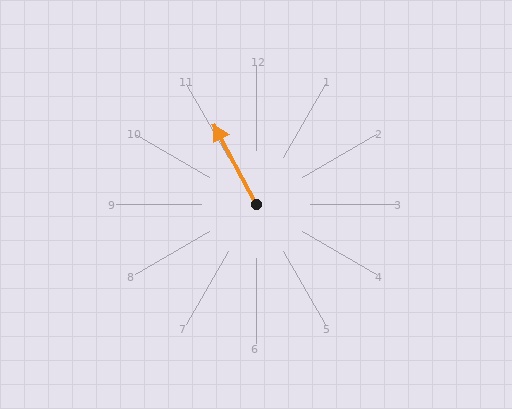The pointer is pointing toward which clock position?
Roughly 11 o'clock.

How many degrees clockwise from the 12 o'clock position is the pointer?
Approximately 332 degrees.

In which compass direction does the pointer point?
Northwest.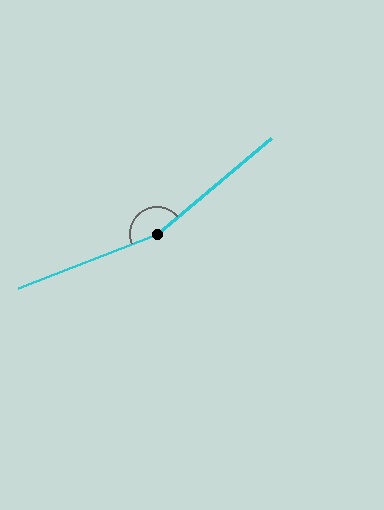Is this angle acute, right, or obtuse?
It is obtuse.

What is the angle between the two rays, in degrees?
Approximately 161 degrees.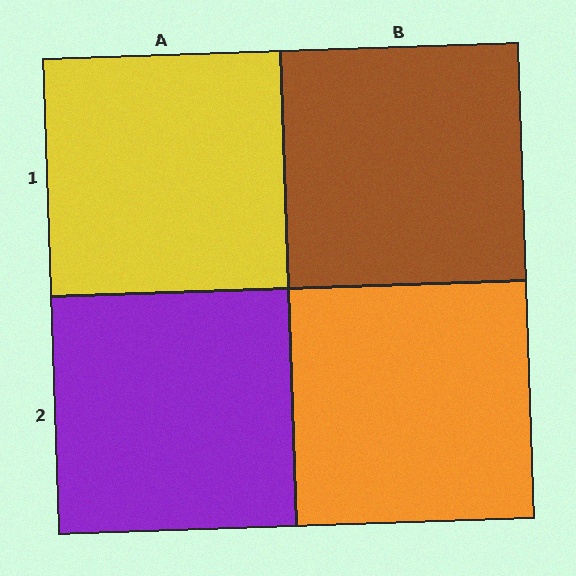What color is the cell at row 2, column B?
Orange.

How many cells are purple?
1 cell is purple.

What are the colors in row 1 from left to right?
Yellow, brown.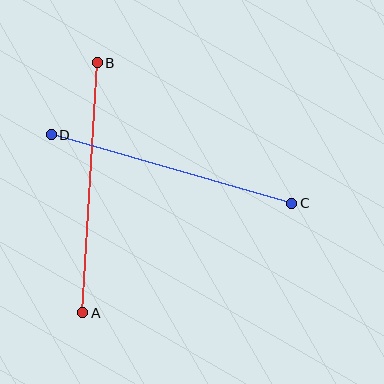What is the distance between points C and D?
The distance is approximately 250 pixels.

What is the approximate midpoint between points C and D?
The midpoint is at approximately (172, 169) pixels.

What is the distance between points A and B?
The distance is approximately 250 pixels.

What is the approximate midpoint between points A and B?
The midpoint is at approximately (90, 188) pixels.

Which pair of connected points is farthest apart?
Points C and D are farthest apart.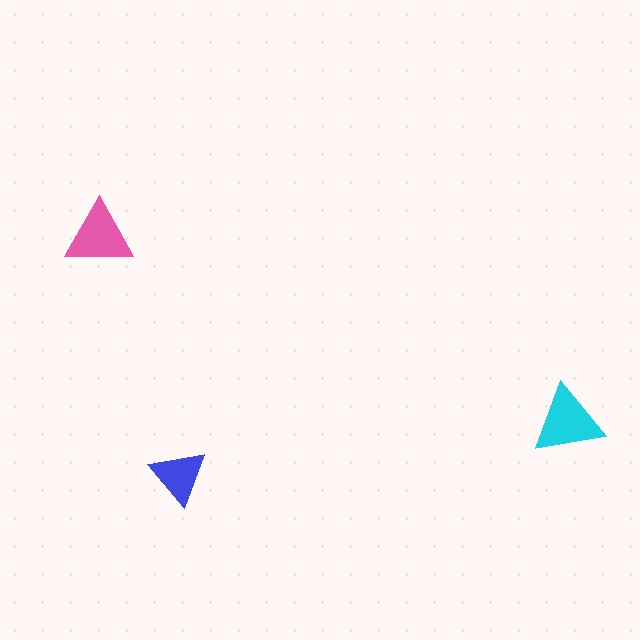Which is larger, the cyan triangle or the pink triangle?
The cyan one.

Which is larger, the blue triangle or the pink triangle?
The pink one.